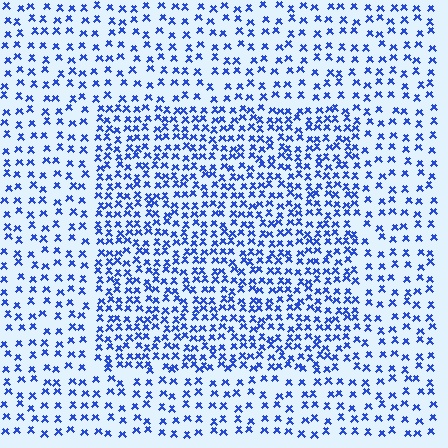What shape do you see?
I see a rectangle.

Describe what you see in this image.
The image contains small blue elements arranged at two different densities. A rectangle-shaped region is visible where the elements are more densely packed than the surrounding area.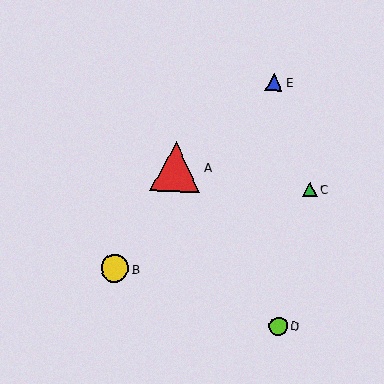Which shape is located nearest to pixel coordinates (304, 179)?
The green triangle (labeled C) at (310, 189) is nearest to that location.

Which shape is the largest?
The red triangle (labeled A) is the largest.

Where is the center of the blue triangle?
The center of the blue triangle is at (274, 83).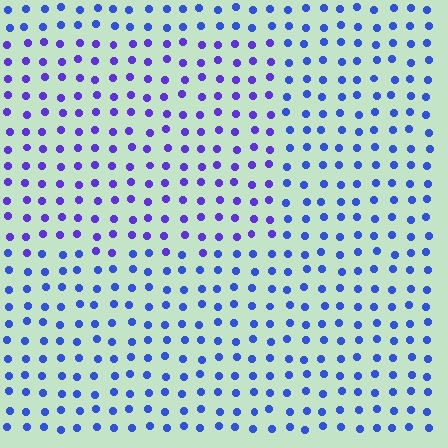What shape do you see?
I see a rectangle.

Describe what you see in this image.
The image is filled with small blue elements in a uniform arrangement. A rectangle-shaped region is visible where the elements are tinted to a slightly different hue, forming a subtle color boundary.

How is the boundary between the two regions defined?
The boundary is defined purely by a slight shift in hue (about 29 degrees). Spacing, size, and orientation are identical on both sides.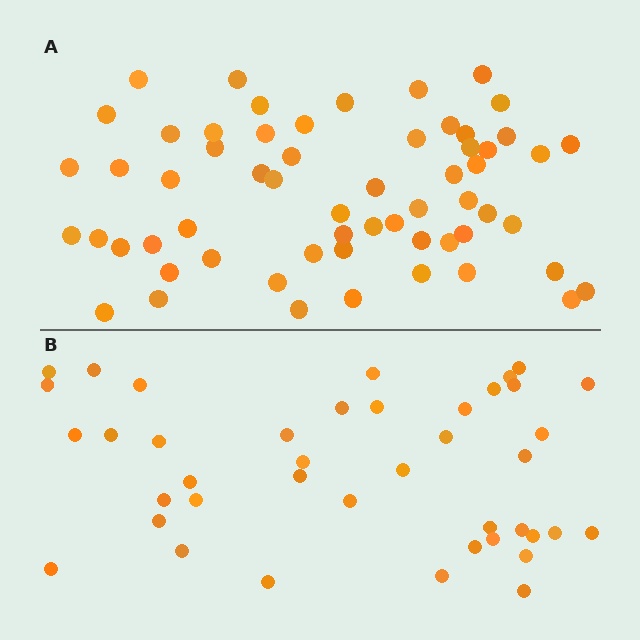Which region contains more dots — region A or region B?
Region A (the top region) has more dots.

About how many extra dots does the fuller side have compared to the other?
Region A has approximately 20 more dots than region B.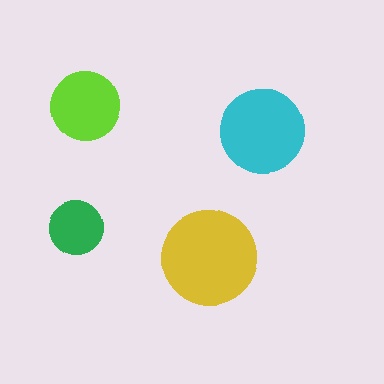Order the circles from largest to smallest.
the yellow one, the cyan one, the lime one, the green one.